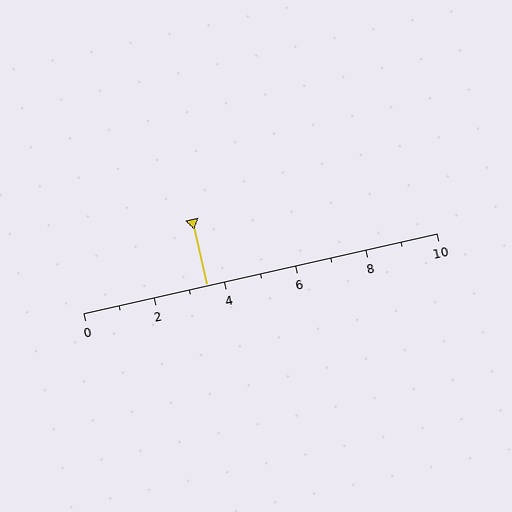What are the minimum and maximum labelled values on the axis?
The axis runs from 0 to 10.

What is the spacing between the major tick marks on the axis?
The major ticks are spaced 2 apart.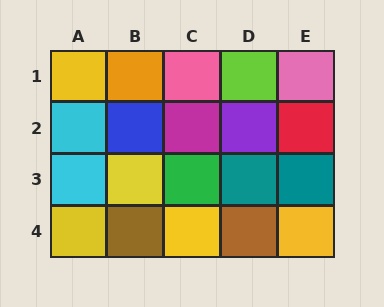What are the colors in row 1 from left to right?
Yellow, orange, pink, lime, pink.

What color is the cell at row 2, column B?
Blue.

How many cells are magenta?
1 cell is magenta.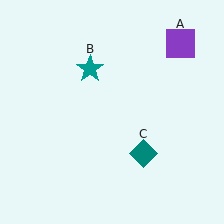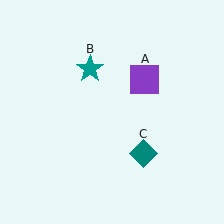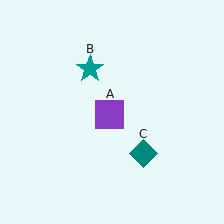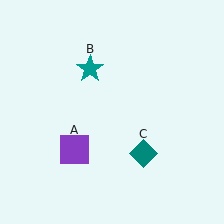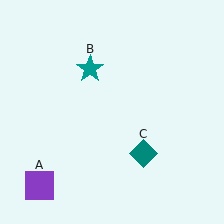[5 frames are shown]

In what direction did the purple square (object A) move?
The purple square (object A) moved down and to the left.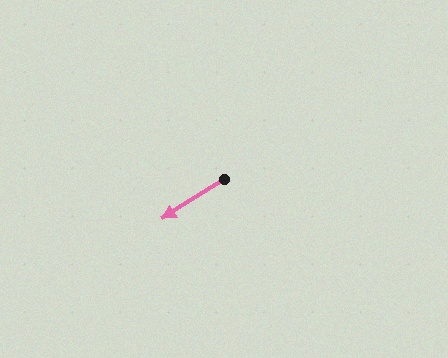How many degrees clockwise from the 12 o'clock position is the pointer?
Approximately 238 degrees.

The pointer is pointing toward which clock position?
Roughly 8 o'clock.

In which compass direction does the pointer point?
Southwest.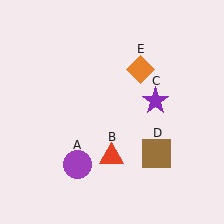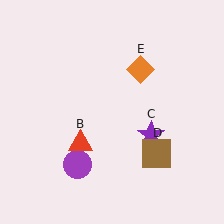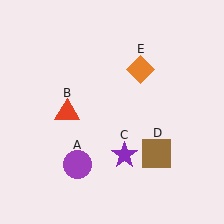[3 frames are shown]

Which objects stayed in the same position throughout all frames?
Purple circle (object A) and brown square (object D) and orange diamond (object E) remained stationary.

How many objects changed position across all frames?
2 objects changed position: red triangle (object B), purple star (object C).